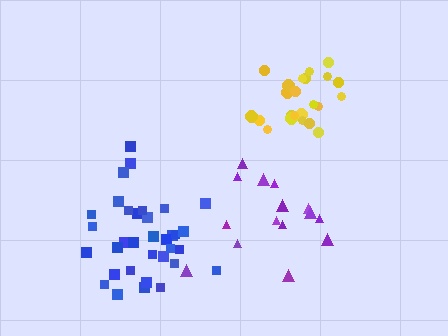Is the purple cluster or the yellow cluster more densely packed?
Yellow.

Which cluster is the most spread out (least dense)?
Purple.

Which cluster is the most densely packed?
Yellow.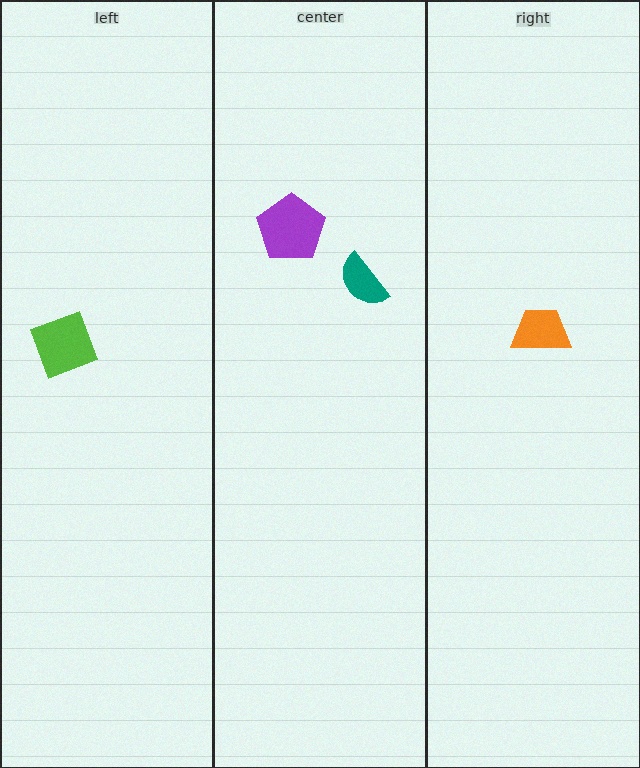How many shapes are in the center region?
2.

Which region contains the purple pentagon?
The center region.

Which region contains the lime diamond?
The left region.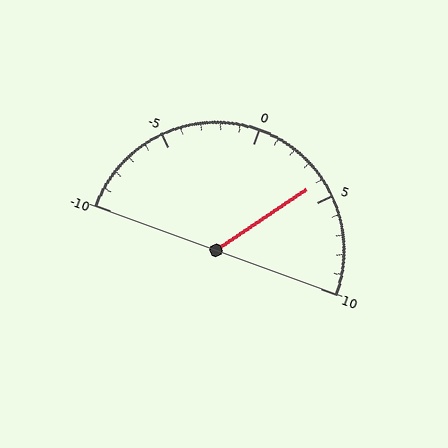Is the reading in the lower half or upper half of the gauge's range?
The reading is in the upper half of the range (-10 to 10).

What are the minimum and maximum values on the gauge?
The gauge ranges from -10 to 10.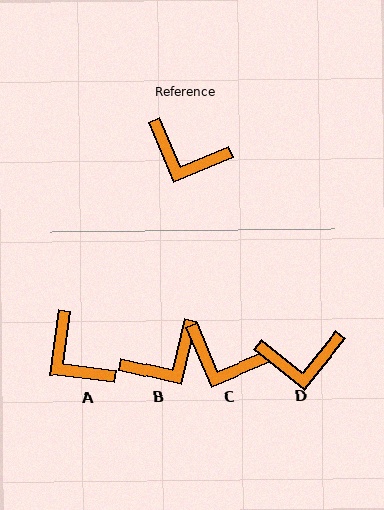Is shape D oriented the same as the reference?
No, it is off by about 28 degrees.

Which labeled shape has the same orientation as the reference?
C.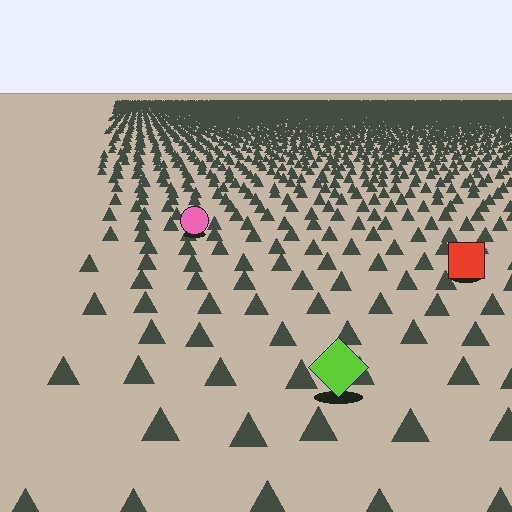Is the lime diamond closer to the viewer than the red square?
Yes. The lime diamond is closer — you can tell from the texture gradient: the ground texture is coarser near it.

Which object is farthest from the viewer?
The pink circle is farthest from the viewer. It appears smaller and the ground texture around it is denser.